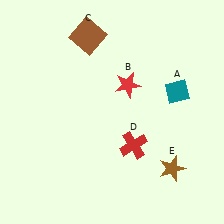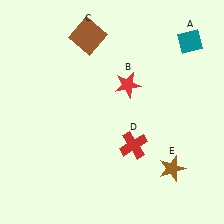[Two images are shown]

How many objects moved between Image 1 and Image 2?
1 object moved between the two images.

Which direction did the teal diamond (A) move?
The teal diamond (A) moved up.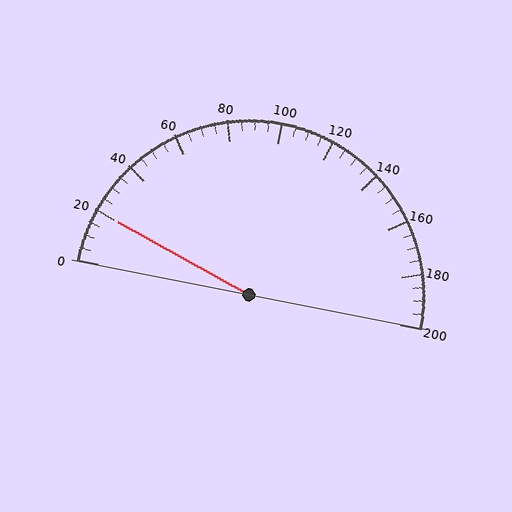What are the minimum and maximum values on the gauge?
The gauge ranges from 0 to 200.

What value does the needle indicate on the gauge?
The needle indicates approximately 20.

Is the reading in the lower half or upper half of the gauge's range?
The reading is in the lower half of the range (0 to 200).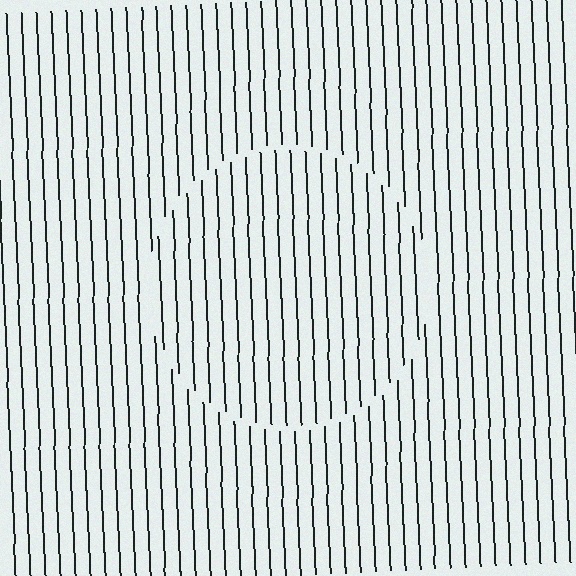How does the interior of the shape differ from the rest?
The interior of the shape contains the same grating, shifted by half a period — the contour is defined by the phase discontinuity where line-ends from the inner and outer gratings abut.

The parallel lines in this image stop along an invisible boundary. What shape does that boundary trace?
An illusory circle. The interior of the shape contains the same grating, shifted by half a period — the contour is defined by the phase discontinuity where line-ends from the inner and outer gratings abut.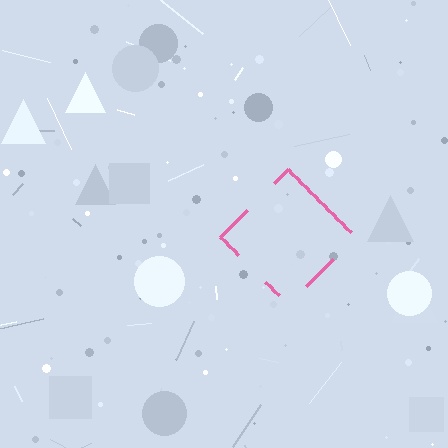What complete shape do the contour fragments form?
The contour fragments form a diamond.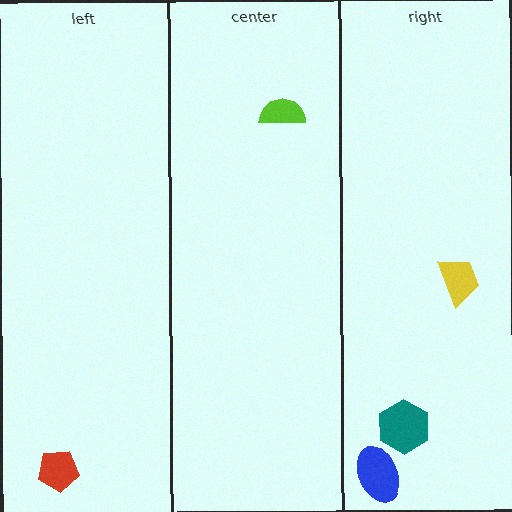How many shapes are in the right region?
3.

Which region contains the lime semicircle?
The center region.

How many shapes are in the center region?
1.